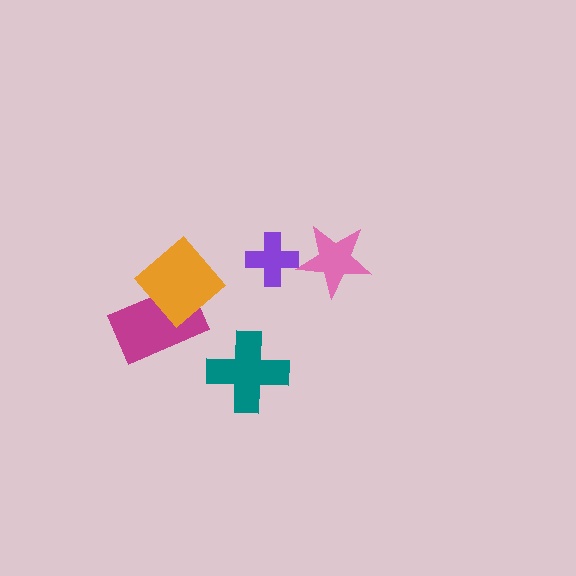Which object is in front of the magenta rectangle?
The orange diamond is in front of the magenta rectangle.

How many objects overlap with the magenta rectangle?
1 object overlaps with the magenta rectangle.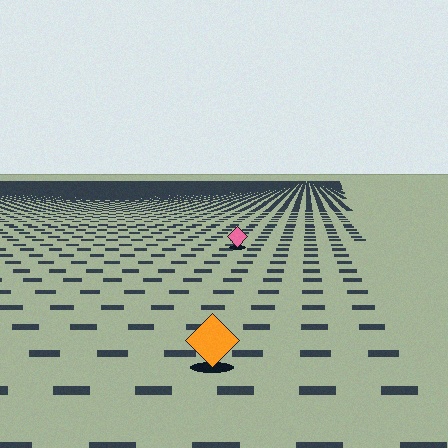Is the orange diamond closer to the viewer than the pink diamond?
Yes. The orange diamond is closer — you can tell from the texture gradient: the ground texture is coarser near it.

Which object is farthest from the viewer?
The pink diamond is farthest from the viewer. It appears smaller and the ground texture around it is denser.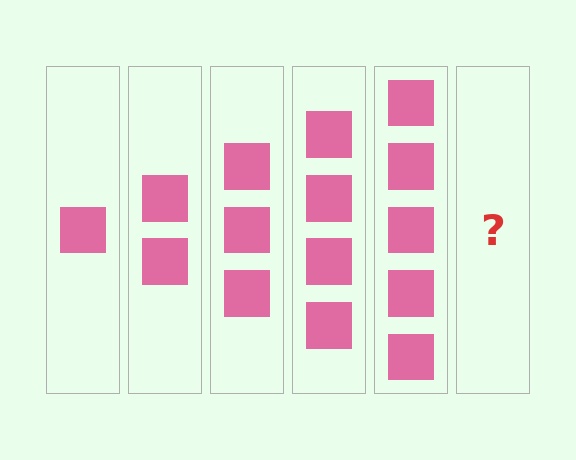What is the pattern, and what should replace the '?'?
The pattern is that each step adds one more square. The '?' should be 6 squares.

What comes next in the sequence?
The next element should be 6 squares.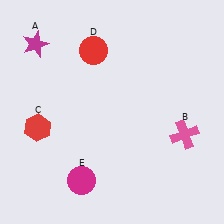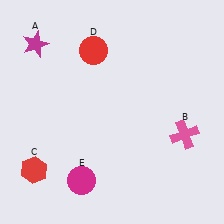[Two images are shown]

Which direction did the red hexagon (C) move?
The red hexagon (C) moved down.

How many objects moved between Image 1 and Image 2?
1 object moved between the two images.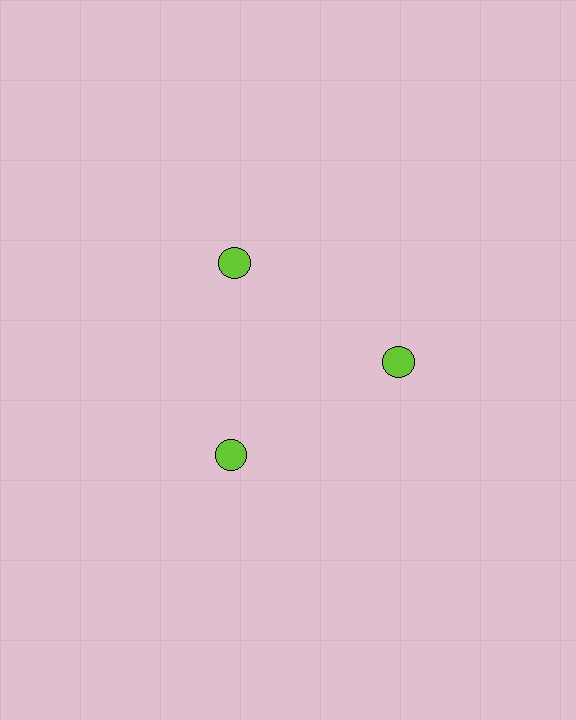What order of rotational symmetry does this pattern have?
This pattern has 3-fold rotational symmetry.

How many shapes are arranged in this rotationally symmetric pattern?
There are 3 shapes, arranged in 3 groups of 1.